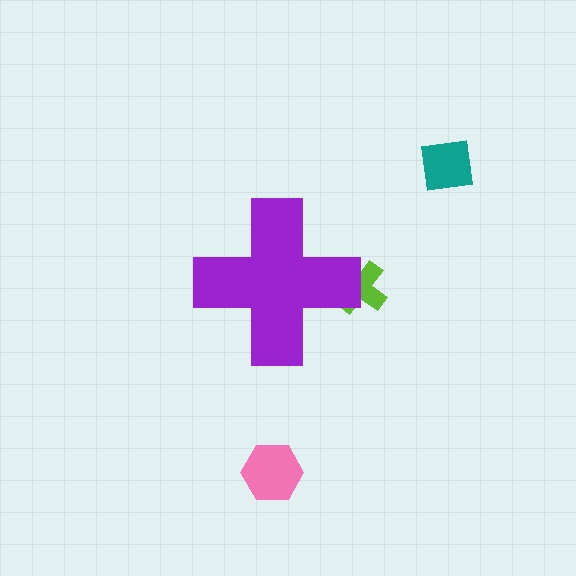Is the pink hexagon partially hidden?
No, the pink hexagon is fully visible.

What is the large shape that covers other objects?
A purple cross.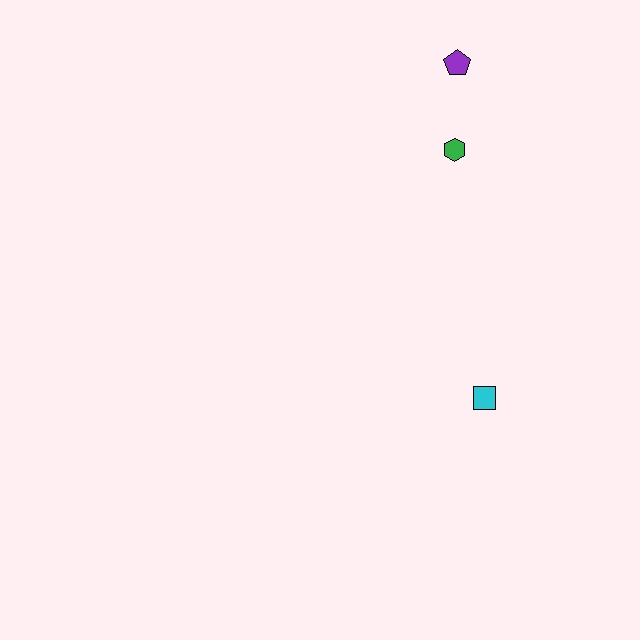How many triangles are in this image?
There are no triangles.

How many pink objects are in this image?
There are no pink objects.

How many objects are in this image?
There are 3 objects.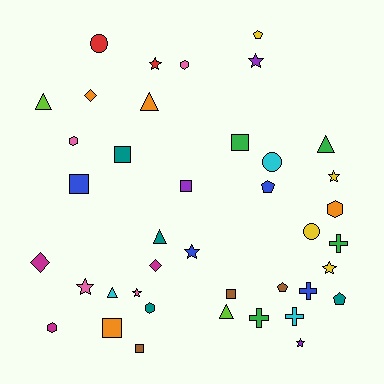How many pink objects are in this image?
There are 4 pink objects.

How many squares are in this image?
There are 7 squares.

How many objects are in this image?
There are 40 objects.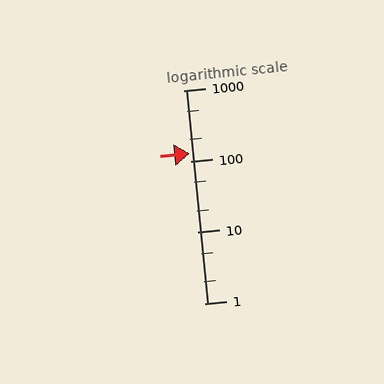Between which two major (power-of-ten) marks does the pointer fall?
The pointer is between 100 and 1000.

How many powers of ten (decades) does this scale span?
The scale spans 3 decades, from 1 to 1000.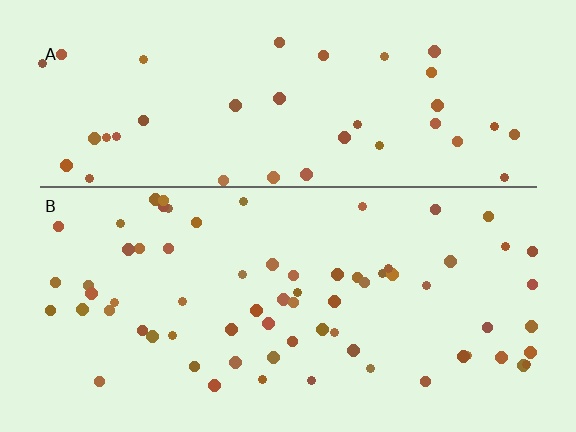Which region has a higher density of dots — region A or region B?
B (the bottom).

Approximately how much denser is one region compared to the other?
Approximately 1.7× — region B over region A.